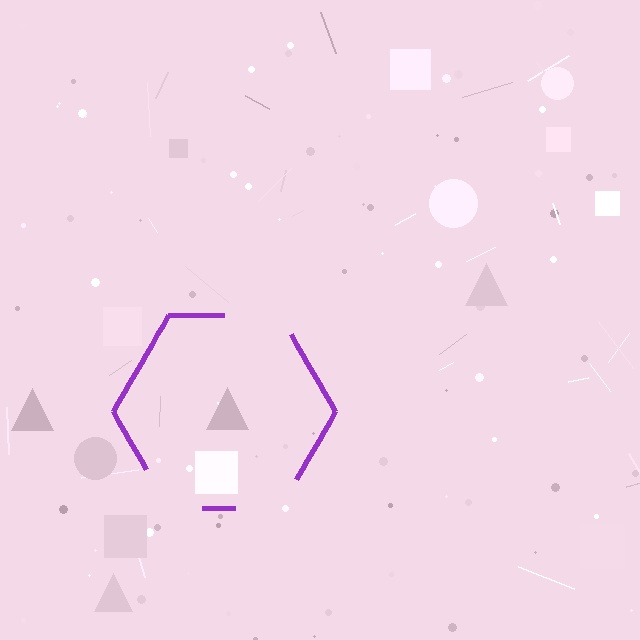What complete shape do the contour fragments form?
The contour fragments form a hexagon.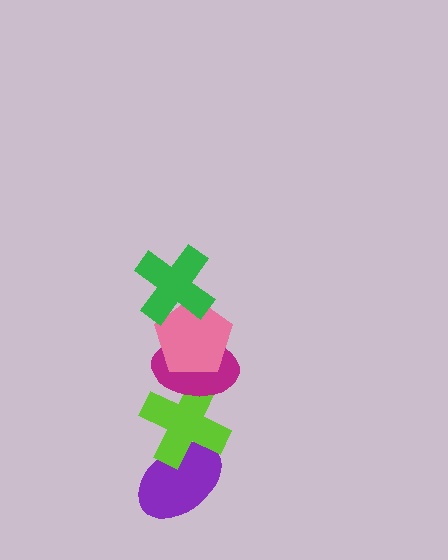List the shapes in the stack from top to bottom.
From top to bottom: the green cross, the pink pentagon, the magenta ellipse, the lime cross, the purple ellipse.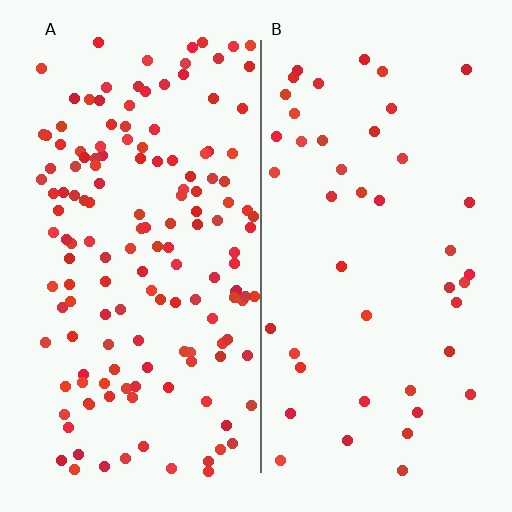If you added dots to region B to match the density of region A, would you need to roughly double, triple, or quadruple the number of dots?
Approximately triple.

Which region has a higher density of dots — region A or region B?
A (the left).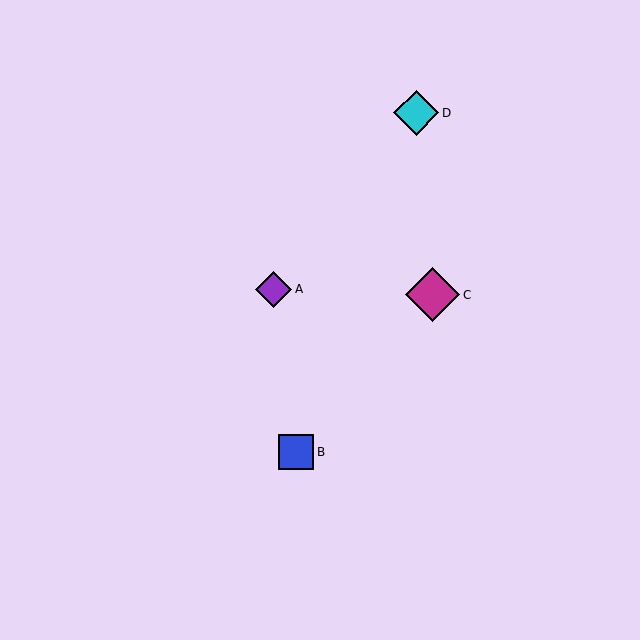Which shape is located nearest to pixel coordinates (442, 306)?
The magenta diamond (labeled C) at (433, 295) is nearest to that location.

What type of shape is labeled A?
Shape A is a purple diamond.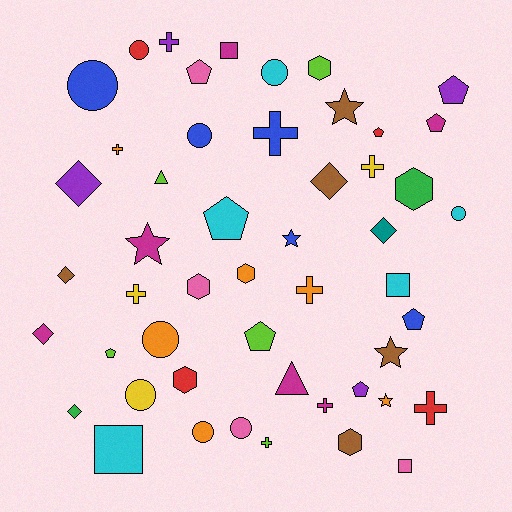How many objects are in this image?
There are 50 objects.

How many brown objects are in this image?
There are 5 brown objects.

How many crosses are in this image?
There are 9 crosses.